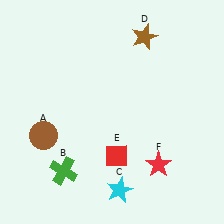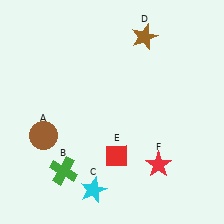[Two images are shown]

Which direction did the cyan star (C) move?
The cyan star (C) moved left.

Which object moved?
The cyan star (C) moved left.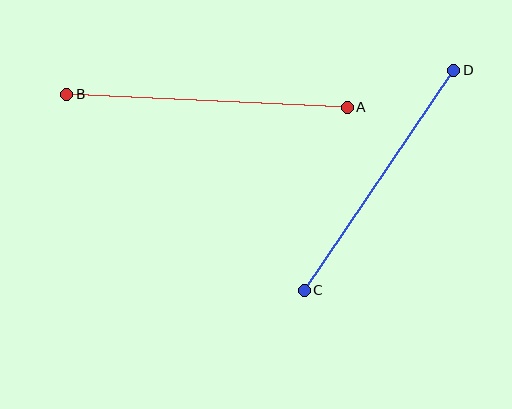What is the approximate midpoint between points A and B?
The midpoint is at approximately (207, 101) pixels.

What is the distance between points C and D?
The distance is approximately 266 pixels.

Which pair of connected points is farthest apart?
Points A and B are farthest apart.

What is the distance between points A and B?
The distance is approximately 281 pixels.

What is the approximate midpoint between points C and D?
The midpoint is at approximately (379, 180) pixels.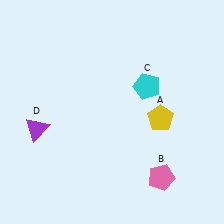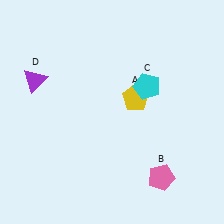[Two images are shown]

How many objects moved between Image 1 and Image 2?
2 objects moved between the two images.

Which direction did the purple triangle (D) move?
The purple triangle (D) moved up.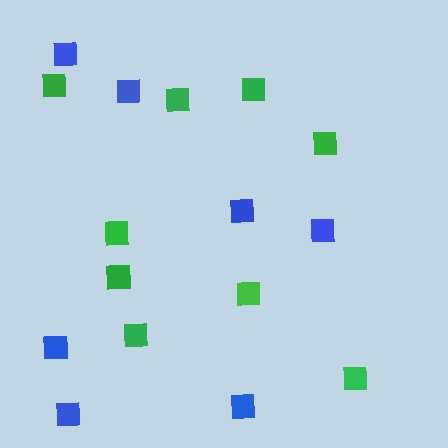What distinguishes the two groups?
There are 2 groups: one group of blue squares (7) and one group of green squares (9).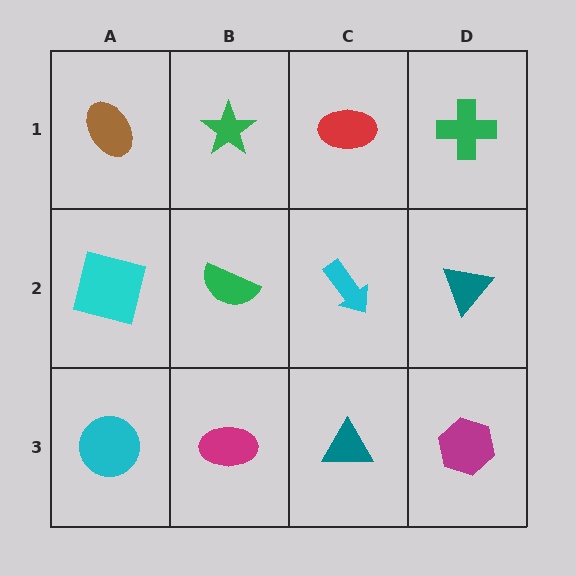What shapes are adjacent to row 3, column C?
A cyan arrow (row 2, column C), a magenta ellipse (row 3, column B), a magenta hexagon (row 3, column D).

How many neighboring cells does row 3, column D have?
2.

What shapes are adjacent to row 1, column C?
A cyan arrow (row 2, column C), a green star (row 1, column B), a green cross (row 1, column D).